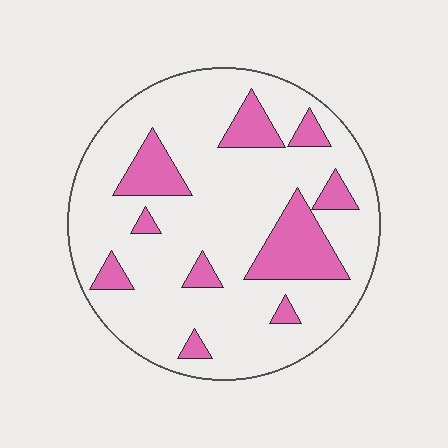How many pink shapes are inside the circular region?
10.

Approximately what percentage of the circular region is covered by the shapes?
Approximately 20%.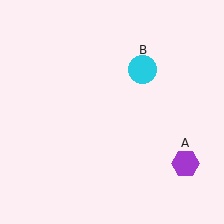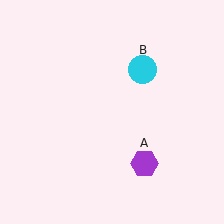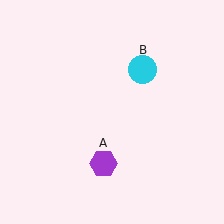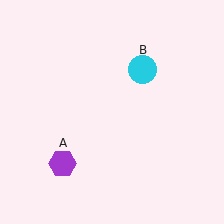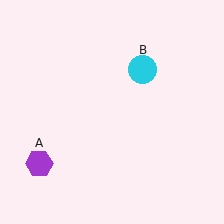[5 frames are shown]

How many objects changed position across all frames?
1 object changed position: purple hexagon (object A).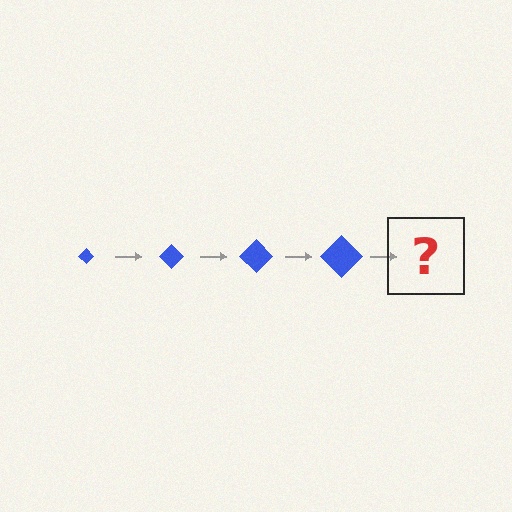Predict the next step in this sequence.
The next step is a blue diamond, larger than the previous one.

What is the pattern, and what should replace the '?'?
The pattern is that the diamond gets progressively larger each step. The '?' should be a blue diamond, larger than the previous one.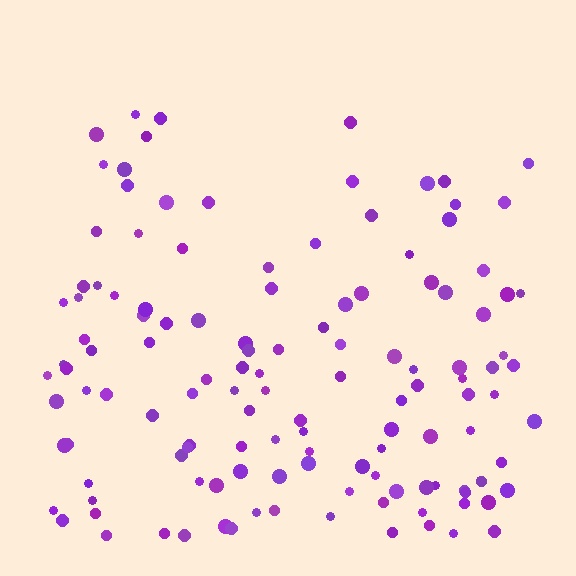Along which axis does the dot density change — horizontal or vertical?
Vertical.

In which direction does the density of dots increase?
From top to bottom, with the bottom side densest.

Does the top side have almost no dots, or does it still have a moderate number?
Still a moderate number, just noticeably fewer than the bottom.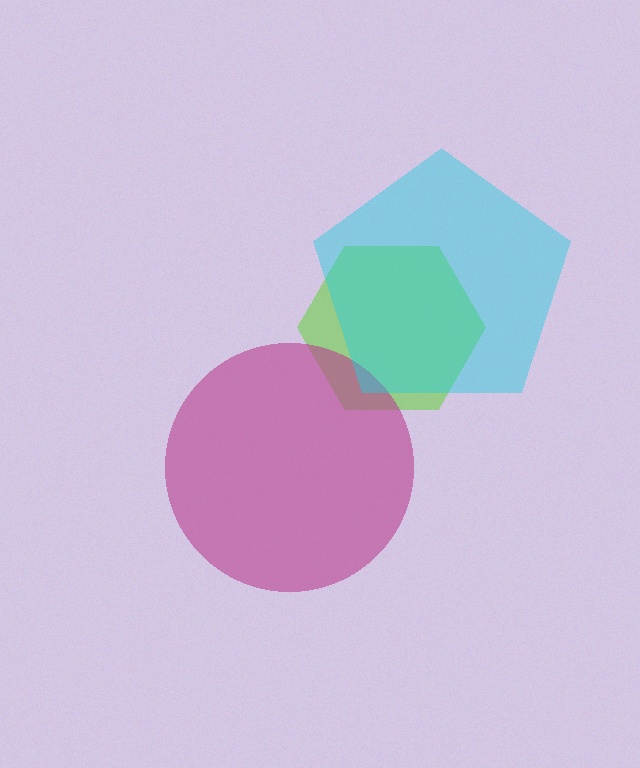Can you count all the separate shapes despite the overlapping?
Yes, there are 3 separate shapes.